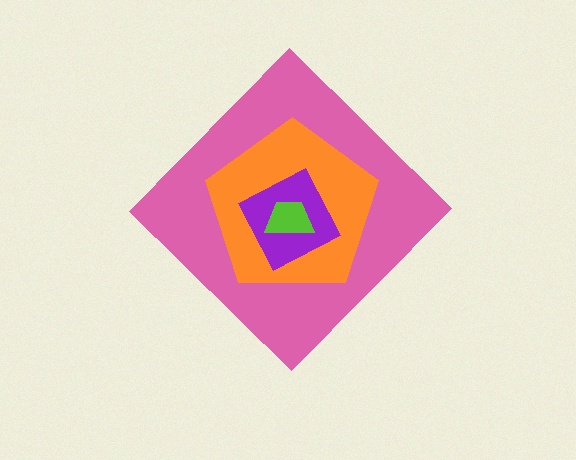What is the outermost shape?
The pink diamond.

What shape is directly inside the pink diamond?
The orange pentagon.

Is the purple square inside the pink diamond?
Yes.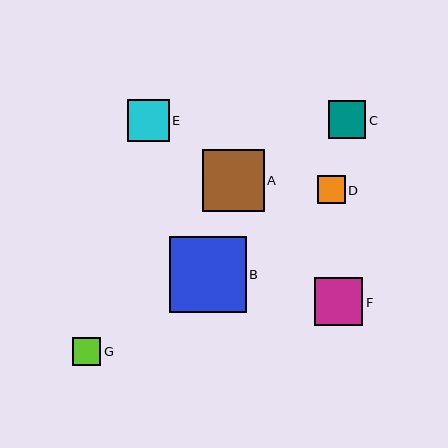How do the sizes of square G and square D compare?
Square G and square D are approximately the same size.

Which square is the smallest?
Square D is the smallest with a size of approximately 27 pixels.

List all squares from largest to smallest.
From largest to smallest: B, A, F, E, C, G, D.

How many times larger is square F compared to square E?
Square F is approximately 1.2 times the size of square E.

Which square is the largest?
Square B is the largest with a size of approximately 77 pixels.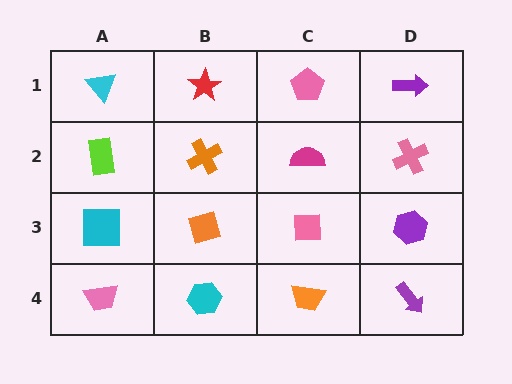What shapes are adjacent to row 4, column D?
A purple hexagon (row 3, column D), an orange trapezoid (row 4, column C).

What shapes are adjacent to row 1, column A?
A lime rectangle (row 2, column A), a red star (row 1, column B).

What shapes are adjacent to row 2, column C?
A pink pentagon (row 1, column C), a pink square (row 3, column C), an orange cross (row 2, column B), a pink cross (row 2, column D).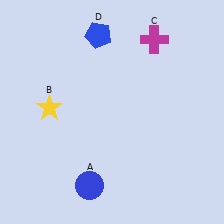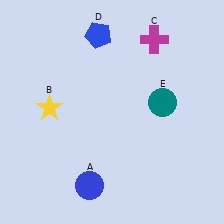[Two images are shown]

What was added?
A teal circle (E) was added in Image 2.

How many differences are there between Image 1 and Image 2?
There is 1 difference between the two images.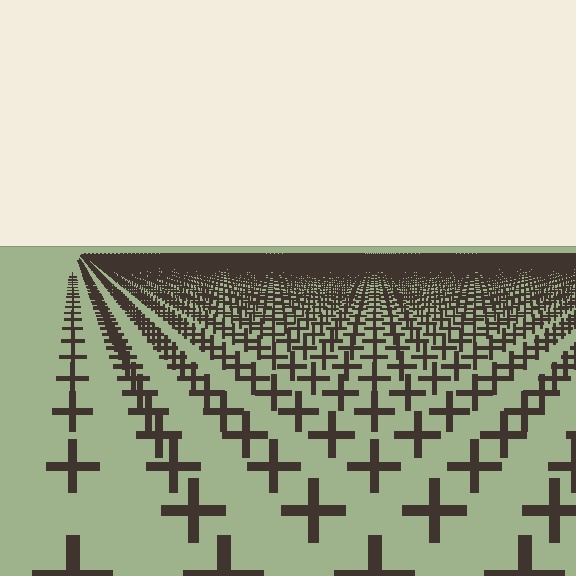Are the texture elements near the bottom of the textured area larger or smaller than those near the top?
Larger. Near the bottom, elements are closer to the viewer and appear at a bigger on-screen size.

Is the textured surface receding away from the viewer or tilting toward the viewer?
The surface is receding away from the viewer. Texture elements get smaller and denser toward the top.